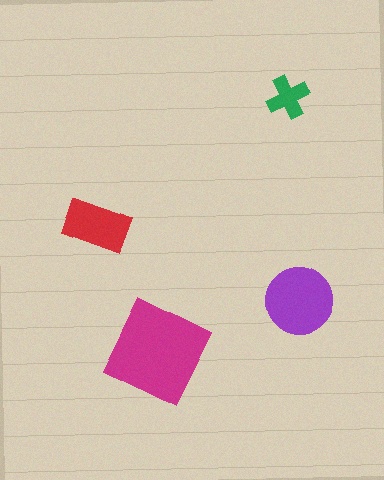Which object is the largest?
The magenta diamond.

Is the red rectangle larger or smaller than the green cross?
Larger.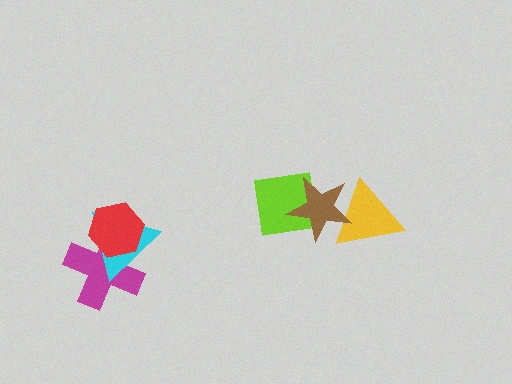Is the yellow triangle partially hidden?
Yes, it is partially covered by another shape.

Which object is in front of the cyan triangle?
The red hexagon is in front of the cyan triangle.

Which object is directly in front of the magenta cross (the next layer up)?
The cyan triangle is directly in front of the magenta cross.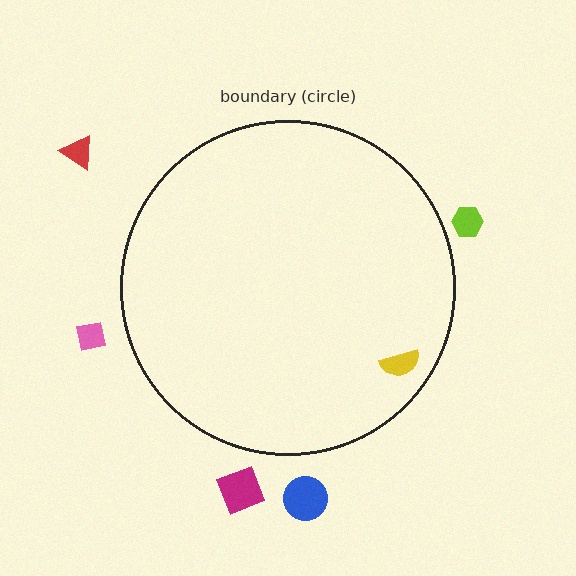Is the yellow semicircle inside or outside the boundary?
Inside.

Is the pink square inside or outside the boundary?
Outside.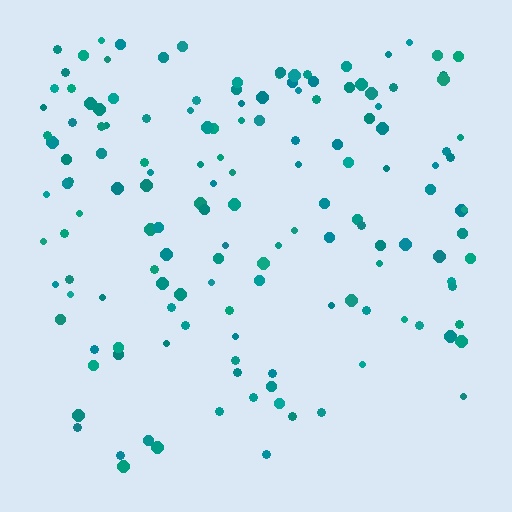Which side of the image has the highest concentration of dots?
The top.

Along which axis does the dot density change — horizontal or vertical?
Vertical.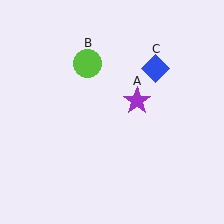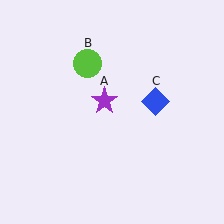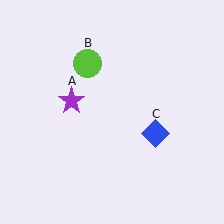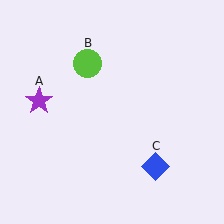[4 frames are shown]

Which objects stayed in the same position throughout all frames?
Lime circle (object B) remained stationary.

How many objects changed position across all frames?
2 objects changed position: purple star (object A), blue diamond (object C).